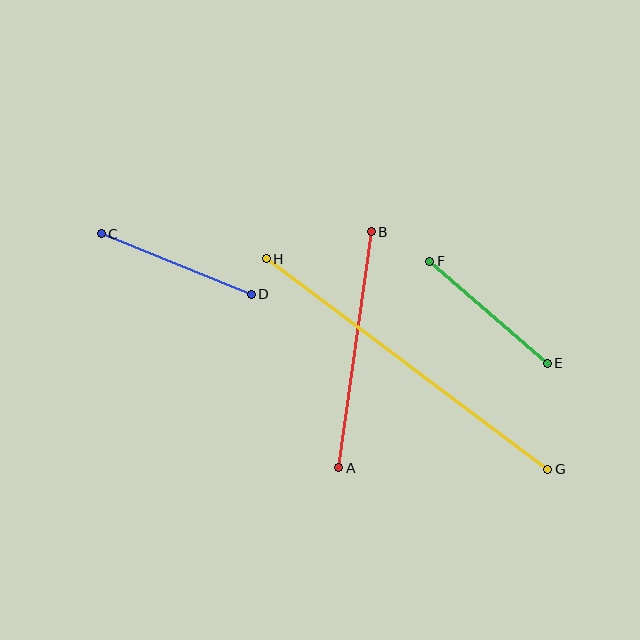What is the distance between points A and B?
The distance is approximately 238 pixels.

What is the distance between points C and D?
The distance is approximately 162 pixels.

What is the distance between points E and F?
The distance is approximately 156 pixels.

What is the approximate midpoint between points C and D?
The midpoint is at approximately (176, 264) pixels.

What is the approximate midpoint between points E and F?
The midpoint is at approximately (488, 312) pixels.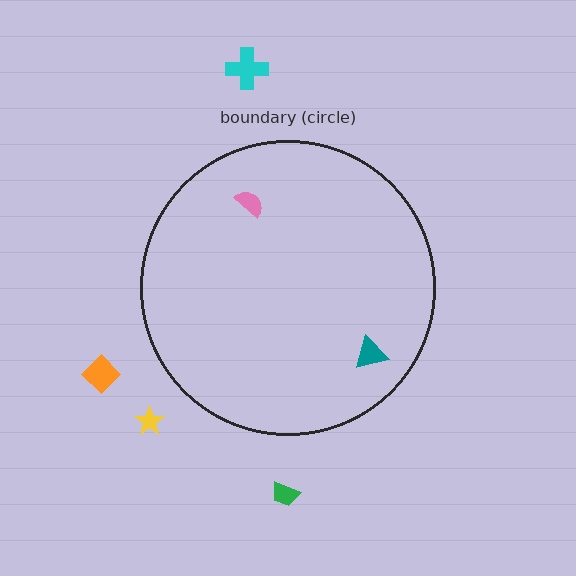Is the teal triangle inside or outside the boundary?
Inside.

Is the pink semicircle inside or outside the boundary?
Inside.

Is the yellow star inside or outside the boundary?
Outside.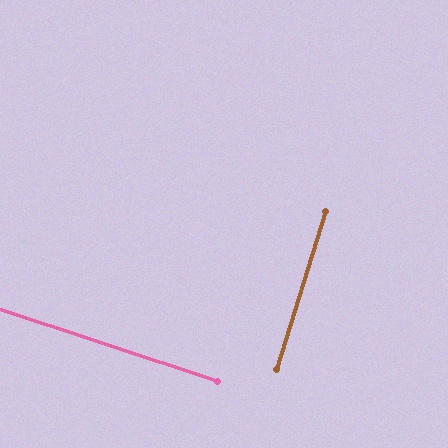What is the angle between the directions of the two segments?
Approximately 89 degrees.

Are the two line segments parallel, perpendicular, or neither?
Perpendicular — they meet at approximately 89°.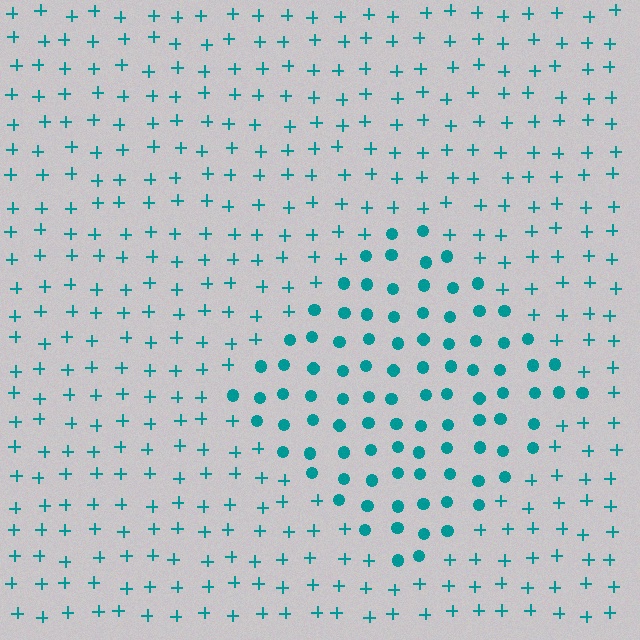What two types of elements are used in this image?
The image uses circles inside the diamond region and plus signs outside it.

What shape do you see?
I see a diamond.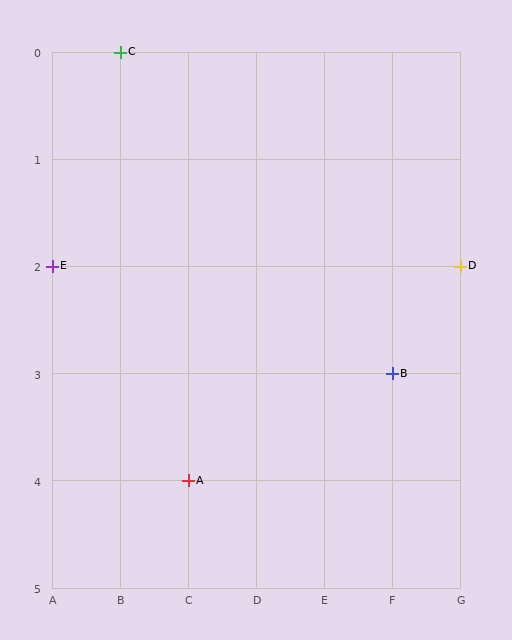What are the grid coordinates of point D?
Point D is at grid coordinates (G, 2).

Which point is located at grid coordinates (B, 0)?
Point C is at (B, 0).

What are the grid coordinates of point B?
Point B is at grid coordinates (F, 3).